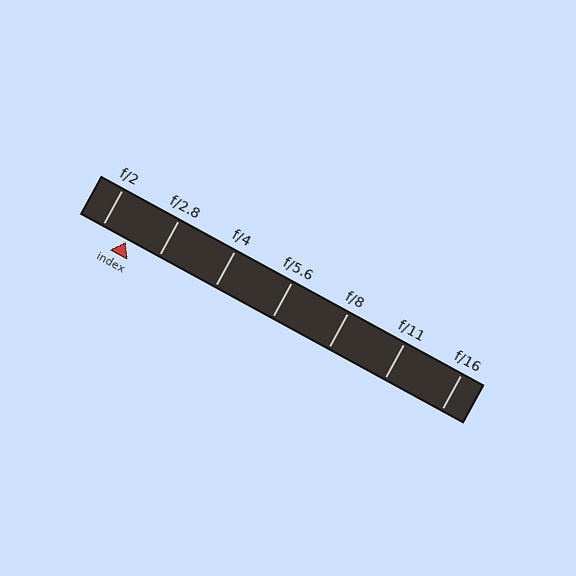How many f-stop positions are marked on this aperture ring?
There are 7 f-stop positions marked.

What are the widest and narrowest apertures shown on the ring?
The widest aperture shown is f/2 and the narrowest is f/16.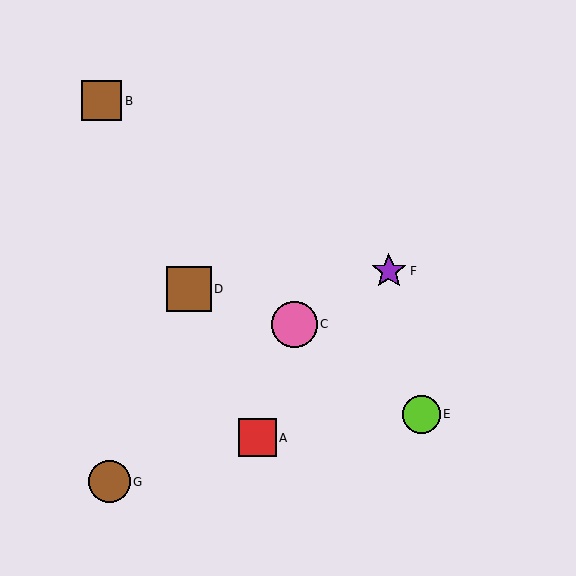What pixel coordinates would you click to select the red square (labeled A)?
Click at (257, 437) to select the red square A.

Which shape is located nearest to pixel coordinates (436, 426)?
The lime circle (labeled E) at (421, 415) is nearest to that location.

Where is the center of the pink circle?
The center of the pink circle is at (294, 324).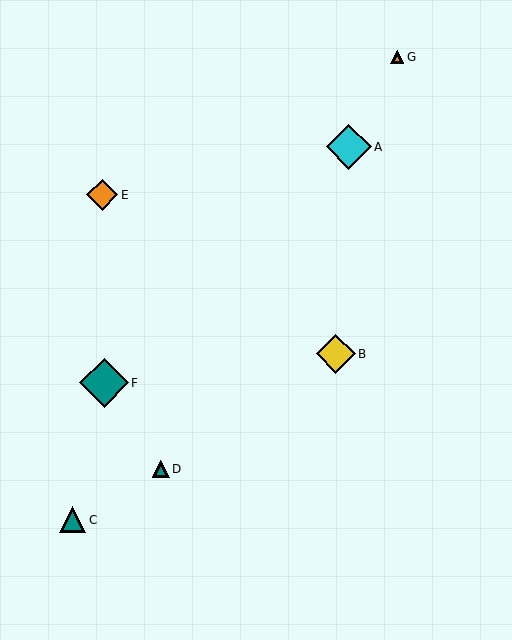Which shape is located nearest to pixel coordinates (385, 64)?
The orange triangle (labeled G) at (397, 57) is nearest to that location.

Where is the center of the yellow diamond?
The center of the yellow diamond is at (336, 354).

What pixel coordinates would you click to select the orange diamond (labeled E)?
Click at (102, 195) to select the orange diamond E.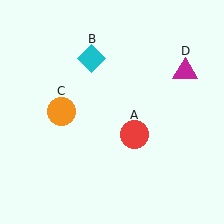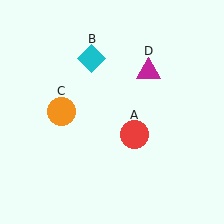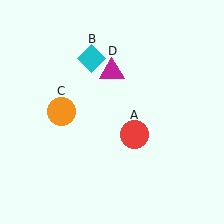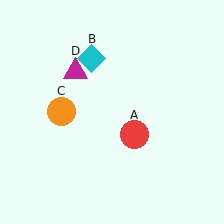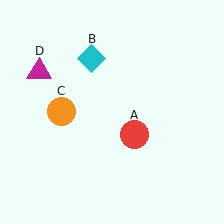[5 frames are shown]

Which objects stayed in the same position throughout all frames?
Red circle (object A) and cyan diamond (object B) and orange circle (object C) remained stationary.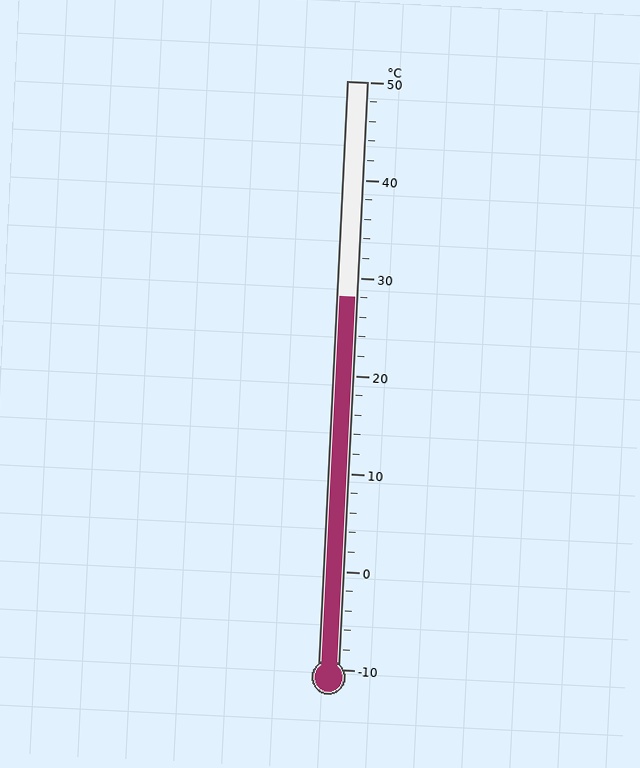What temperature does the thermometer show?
The thermometer shows approximately 28°C.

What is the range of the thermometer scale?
The thermometer scale ranges from -10°C to 50°C.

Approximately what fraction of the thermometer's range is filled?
The thermometer is filled to approximately 65% of its range.